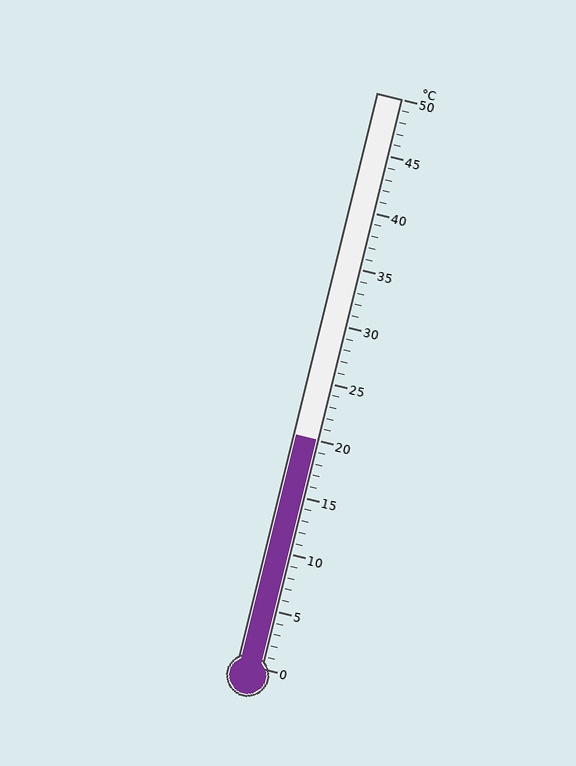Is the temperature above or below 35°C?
The temperature is below 35°C.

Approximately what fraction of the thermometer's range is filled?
The thermometer is filled to approximately 40% of its range.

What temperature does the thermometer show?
The thermometer shows approximately 20°C.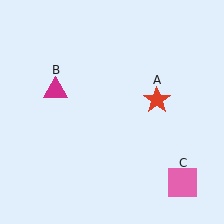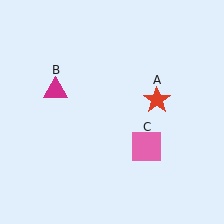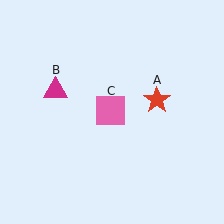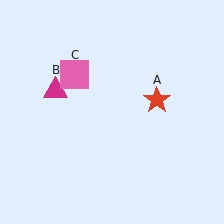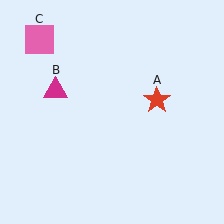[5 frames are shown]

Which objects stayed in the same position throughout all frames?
Red star (object A) and magenta triangle (object B) remained stationary.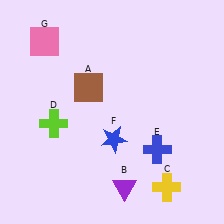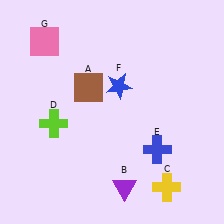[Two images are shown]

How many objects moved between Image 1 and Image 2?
1 object moved between the two images.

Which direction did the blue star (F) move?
The blue star (F) moved up.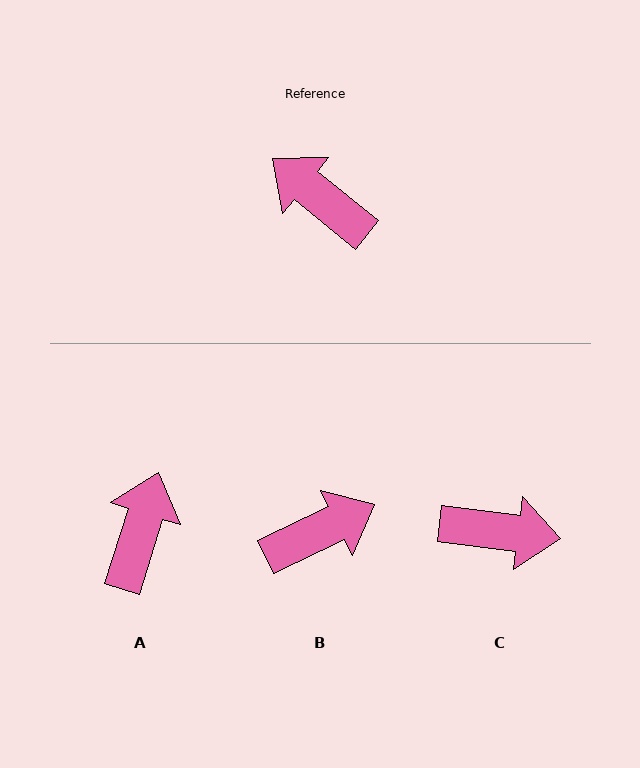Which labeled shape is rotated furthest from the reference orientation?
C, about 148 degrees away.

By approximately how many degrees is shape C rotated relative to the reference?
Approximately 148 degrees clockwise.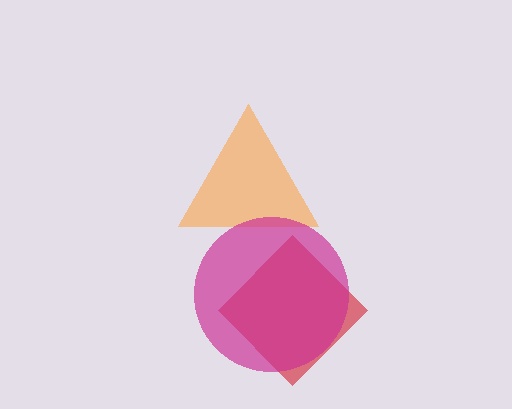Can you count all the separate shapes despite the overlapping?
Yes, there are 3 separate shapes.